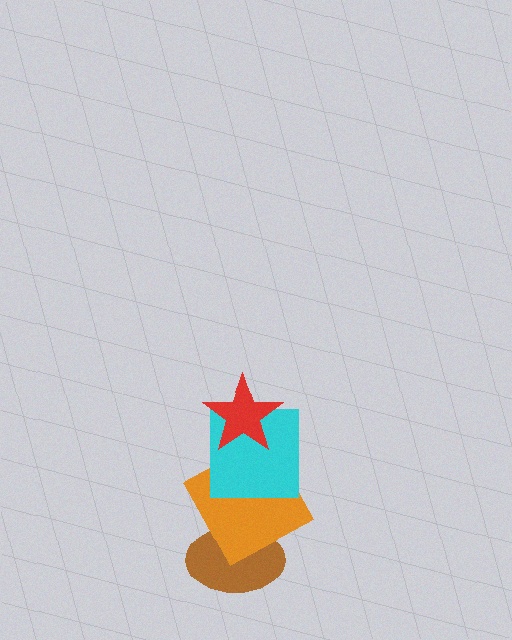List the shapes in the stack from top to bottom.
From top to bottom: the red star, the cyan square, the orange square, the brown ellipse.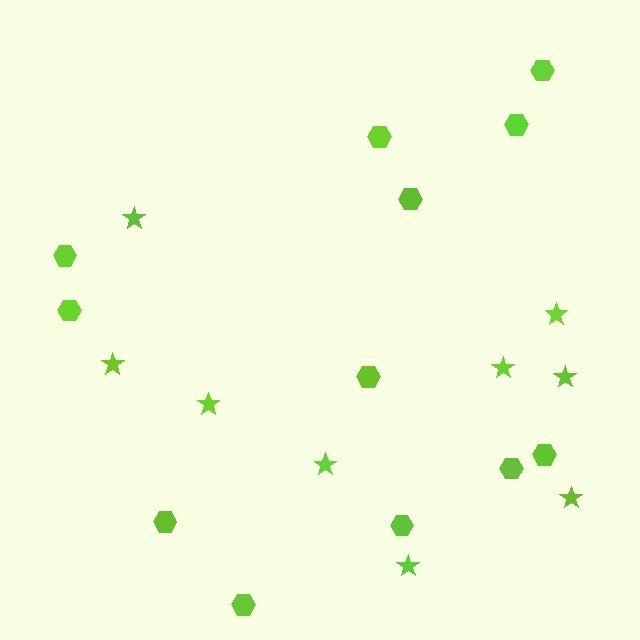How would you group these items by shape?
There are 2 groups: one group of stars (9) and one group of hexagons (12).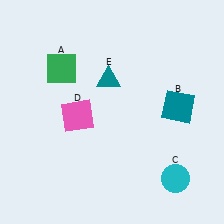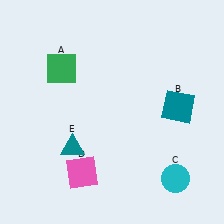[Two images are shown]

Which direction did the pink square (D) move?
The pink square (D) moved down.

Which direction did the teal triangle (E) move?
The teal triangle (E) moved down.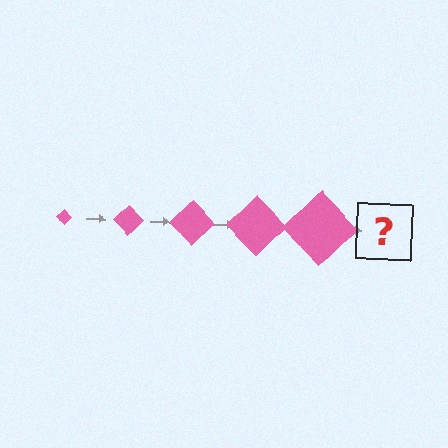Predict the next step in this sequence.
The next step is a pink diamond, larger than the previous one.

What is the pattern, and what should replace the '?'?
The pattern is that the diamond gets progressively larger each step. The '?' should be a pink diamond, larger than the previous one.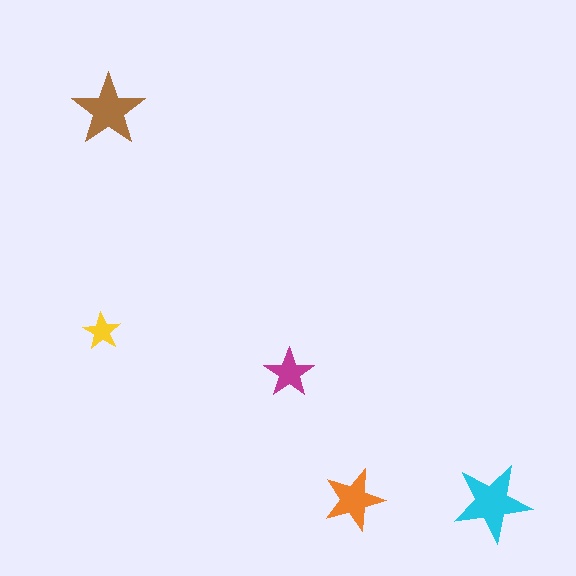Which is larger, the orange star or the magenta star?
The orange one.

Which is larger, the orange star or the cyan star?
The cyan one.